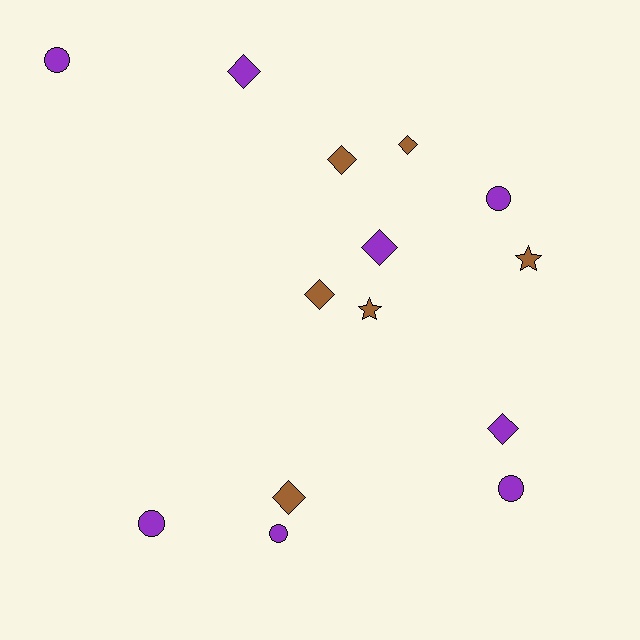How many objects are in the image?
There are 14 objects.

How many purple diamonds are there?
There are 3 purple diamonds.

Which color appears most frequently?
Purple, with 8 objects.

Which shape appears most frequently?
Diamond, with 7 objects.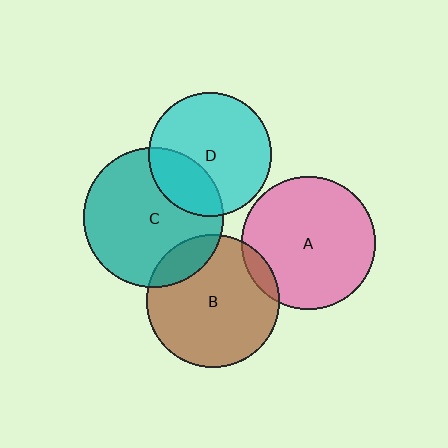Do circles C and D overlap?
Yes.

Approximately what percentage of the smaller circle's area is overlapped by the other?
Approximately 25%.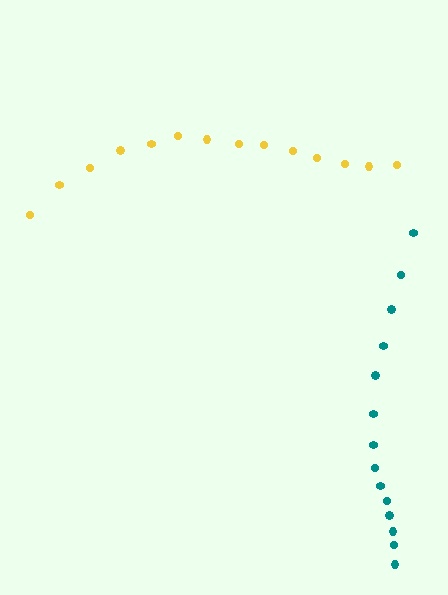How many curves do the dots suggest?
There are 2 distinct paths.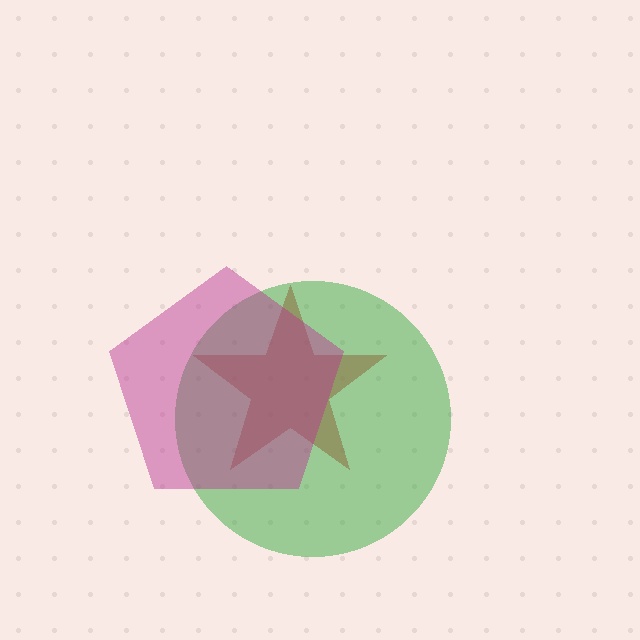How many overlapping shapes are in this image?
There are 3 overlapping shapes in the image.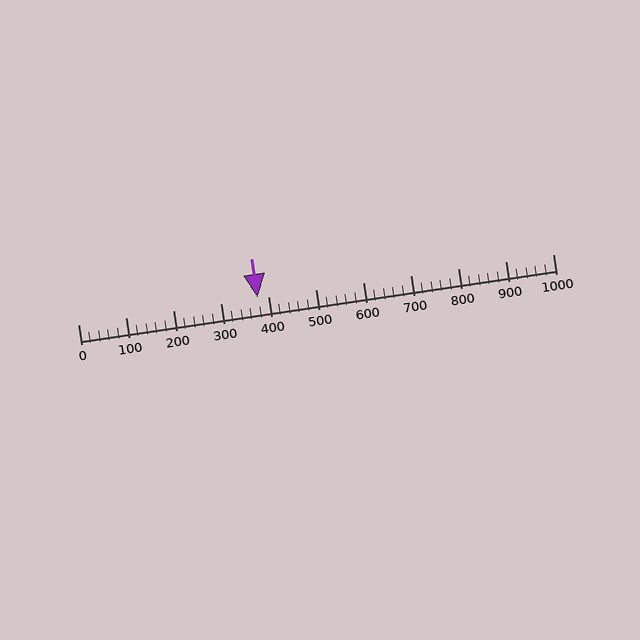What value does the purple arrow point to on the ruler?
The purple arrow points to approximately 379.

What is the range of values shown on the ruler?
The ruler shows values from 0 to 1000.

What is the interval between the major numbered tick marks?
The major tick marks are spaced 100 units apart.